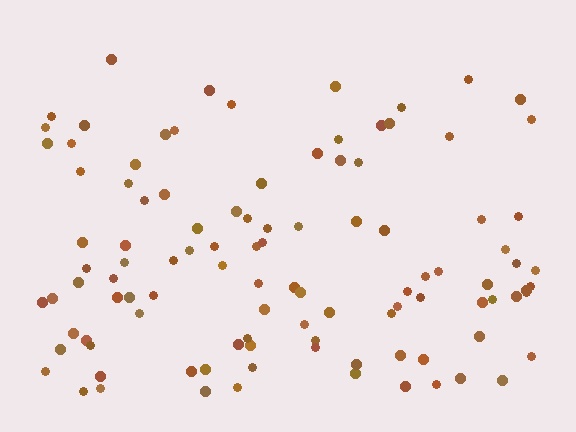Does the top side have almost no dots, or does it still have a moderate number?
Still a moderate number, just noticeably fewer than the bottom.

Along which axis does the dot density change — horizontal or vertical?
Vertical.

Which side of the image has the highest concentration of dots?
The bottom.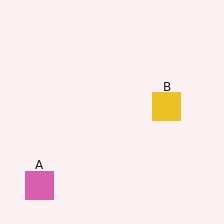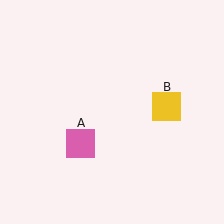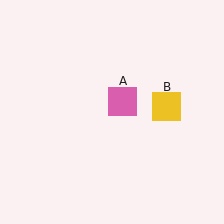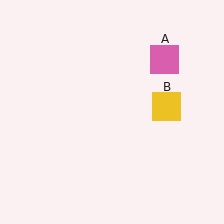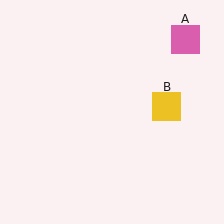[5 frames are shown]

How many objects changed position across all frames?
1 object changed position: pink square (object A).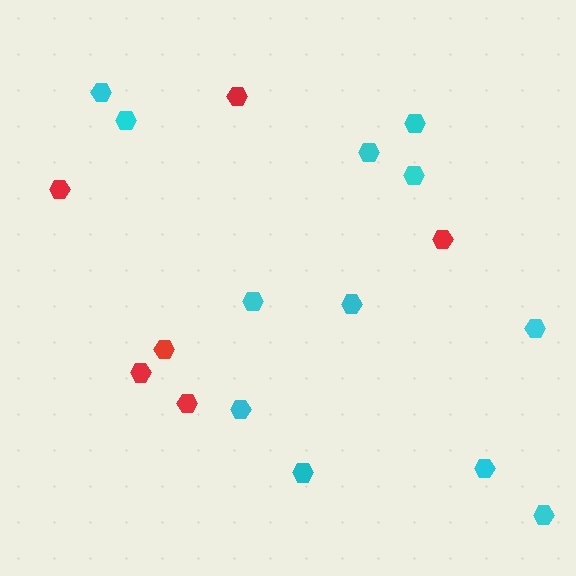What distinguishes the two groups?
There are 2 groups: one group of red hexagons (6) and one group of cyan hexagons (12).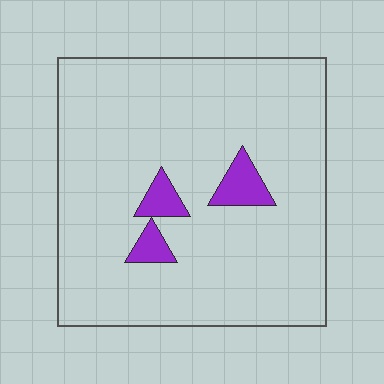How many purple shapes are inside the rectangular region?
3.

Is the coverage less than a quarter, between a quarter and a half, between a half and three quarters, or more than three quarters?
Less than a quarter.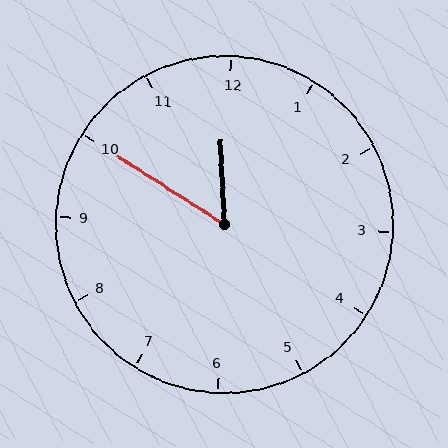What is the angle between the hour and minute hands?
Approximately 55 degrees.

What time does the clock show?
11:50.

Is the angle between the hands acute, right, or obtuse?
It is acute.